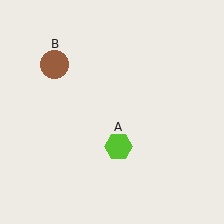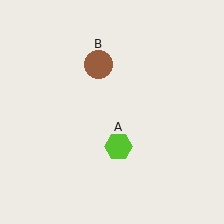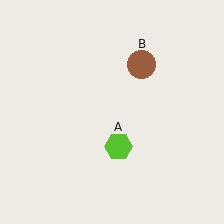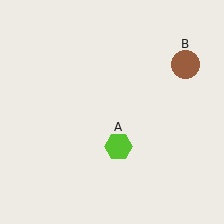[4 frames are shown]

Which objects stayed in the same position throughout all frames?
Lime hexagon (object A) remained stationary.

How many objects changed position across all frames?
1 object changed position: brown circle (object B).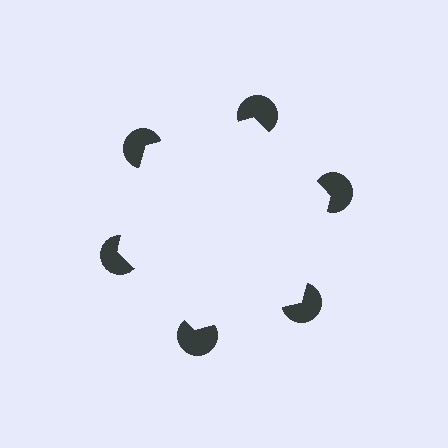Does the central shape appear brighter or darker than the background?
It typically appears slightly brighter than the background, even though no actual brightness change is drawn.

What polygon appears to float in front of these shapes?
An illusory hexagon — its edges are inferred from the aligned wedge cuts in the pac-man discs, not physically drawn.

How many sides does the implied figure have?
6 sides.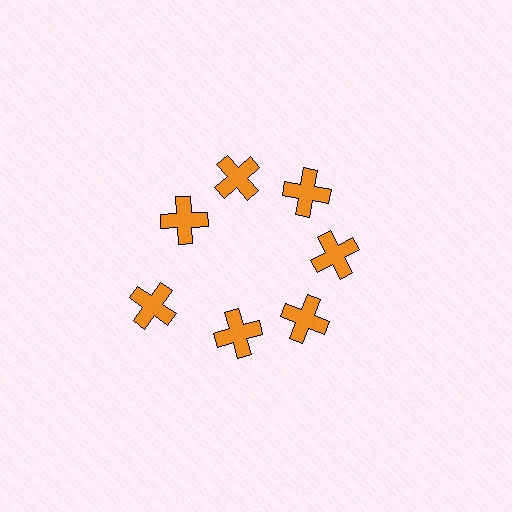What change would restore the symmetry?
The symmetry would be restored by moving it inward, back onto the ring so that all 7 crosses sit at equal angles and equal distance from the center.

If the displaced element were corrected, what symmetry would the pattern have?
It would have 7-fold rotational symmetry — the pattern would map onto itself every 51 degrees.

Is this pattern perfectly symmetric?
No. The 7 orange crosses are arranged in a ring, but one element near the 8 o'clock position is pushed outward from the center, breaking the 7-fold rotational symmetry.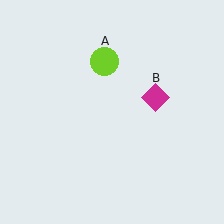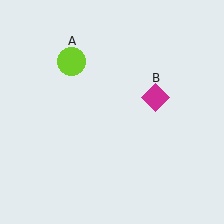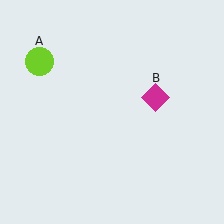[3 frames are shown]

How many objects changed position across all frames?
1 object changed position: lime circle (object A).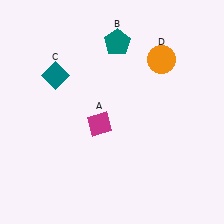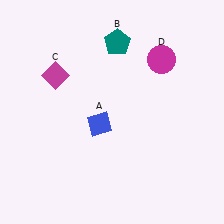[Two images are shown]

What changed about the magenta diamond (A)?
In Image 1, A is magenta. In Image 2, it changed to blue.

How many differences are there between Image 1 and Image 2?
There are 3 differences between the two images.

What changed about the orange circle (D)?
In Image 1, D is orange. In Image 2, it changed to magenta.